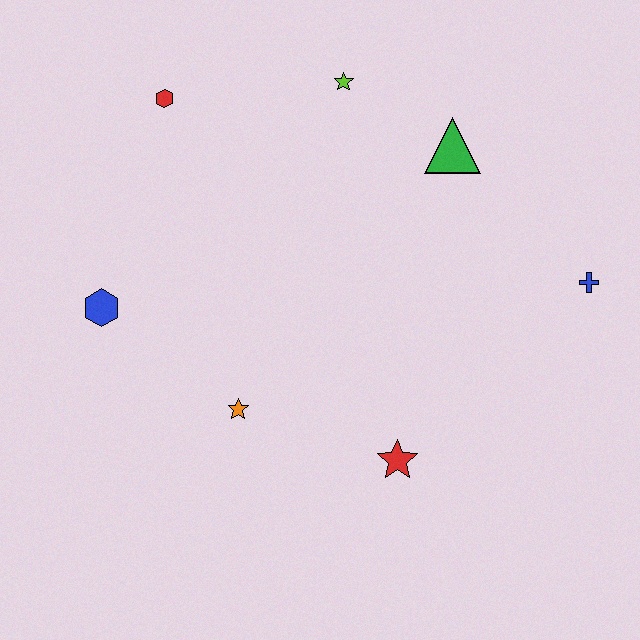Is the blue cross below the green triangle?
Yes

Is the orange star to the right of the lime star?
No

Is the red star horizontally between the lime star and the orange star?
No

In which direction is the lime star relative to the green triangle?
The lime star is to the left of the green triangle.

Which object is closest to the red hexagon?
The lime star is closest to the red hexagon.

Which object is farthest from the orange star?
The blue cross is farthest from the orange star.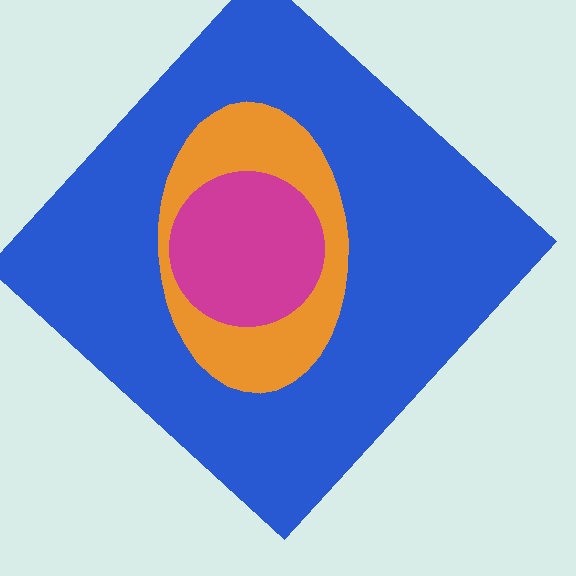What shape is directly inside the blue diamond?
The orange ellipse.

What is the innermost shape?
The magenta circle.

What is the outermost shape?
The blue diamond.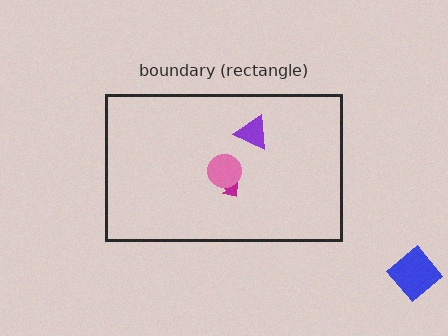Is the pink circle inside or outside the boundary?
Inside.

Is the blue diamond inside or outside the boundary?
Outside.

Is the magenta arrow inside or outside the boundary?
Inside.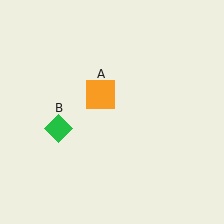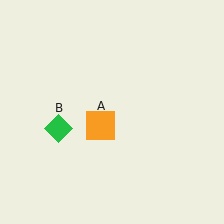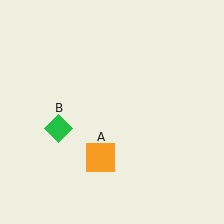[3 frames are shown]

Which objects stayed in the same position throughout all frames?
Green diamond (object B) remained stationary.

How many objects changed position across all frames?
1 object changed position: orange square (object A).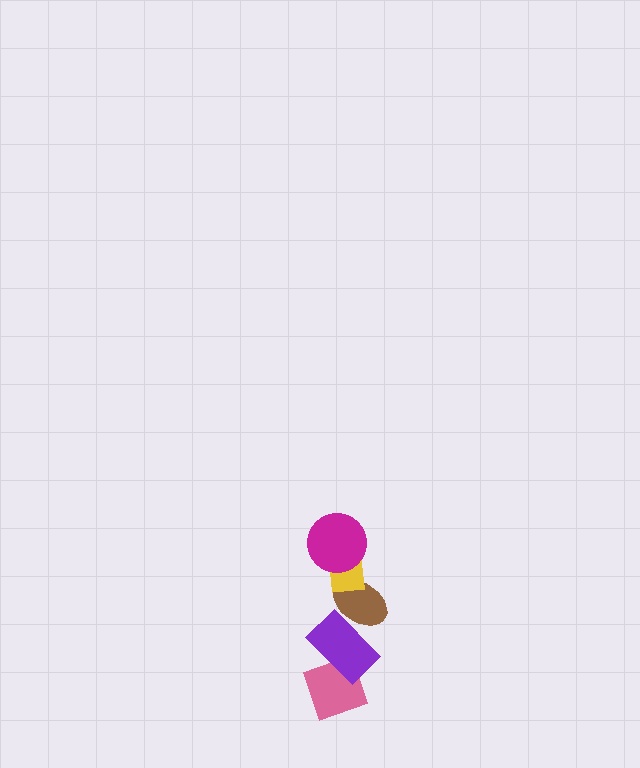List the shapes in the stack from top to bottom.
From top to bottom: the magenta circle, the yellow rectangle, the brown ellipse, the purple rectangle, the pink diamond.